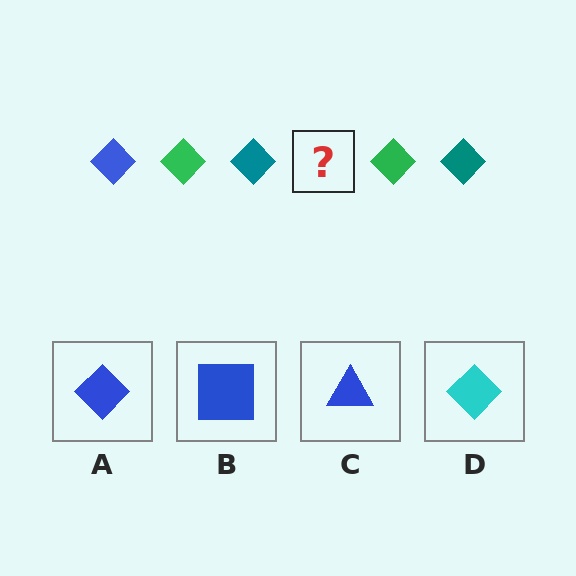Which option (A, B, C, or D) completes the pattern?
A.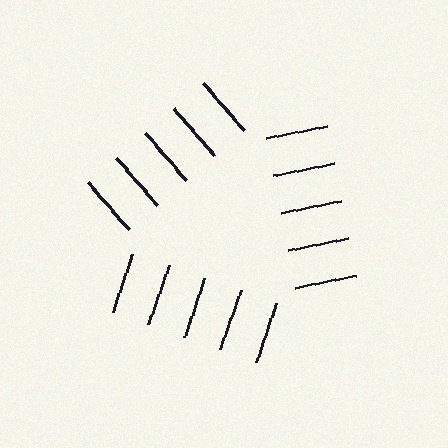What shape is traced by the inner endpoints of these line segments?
An illusory triangle — the line segments terminate on its edges but no continuous stroke is drawn.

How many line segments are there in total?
15 — 5 along each of the 3 edges.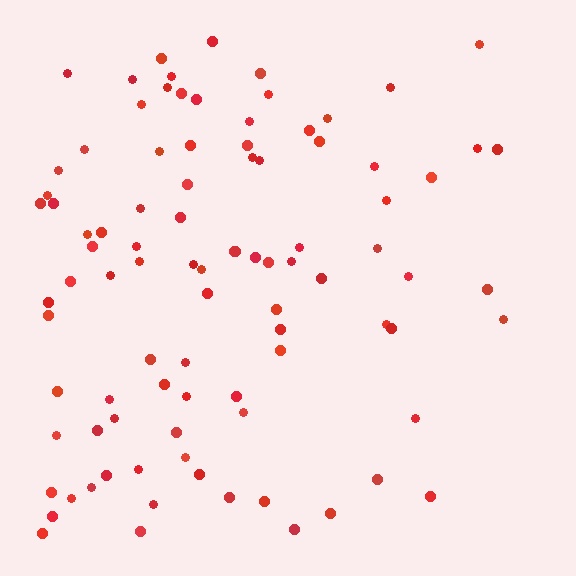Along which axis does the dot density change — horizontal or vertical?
Horizontal.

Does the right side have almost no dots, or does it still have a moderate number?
Still a moderate number, just noticeably fewer than the left.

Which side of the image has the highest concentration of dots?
The left.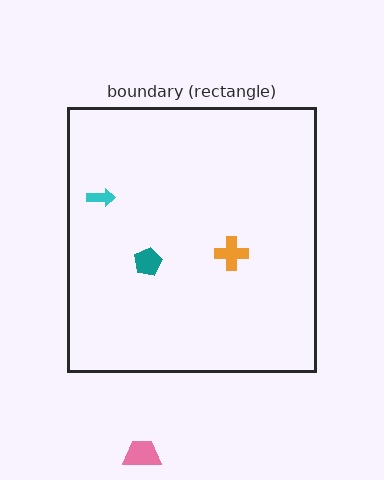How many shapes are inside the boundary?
3 inside, 1 outside.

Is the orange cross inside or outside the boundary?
Inside.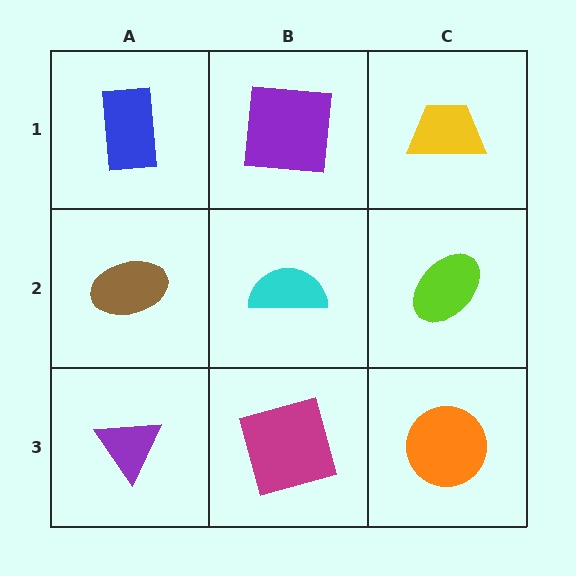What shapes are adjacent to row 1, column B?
A cyan semicircle (row 2, column B), a blue rectangle (row 1, column A), a yellow trapezoid (row 1, column C).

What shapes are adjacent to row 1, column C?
A lime ellipse (row 2, column C), a purple square (row 1, column B).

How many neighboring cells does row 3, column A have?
2.